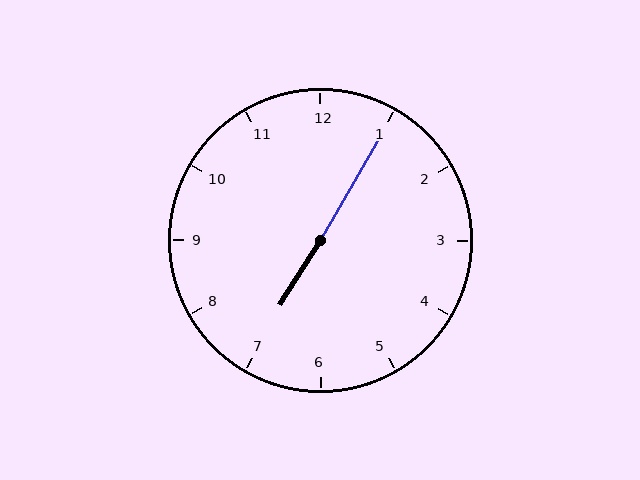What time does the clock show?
7:05.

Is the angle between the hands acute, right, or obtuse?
It is obtuse.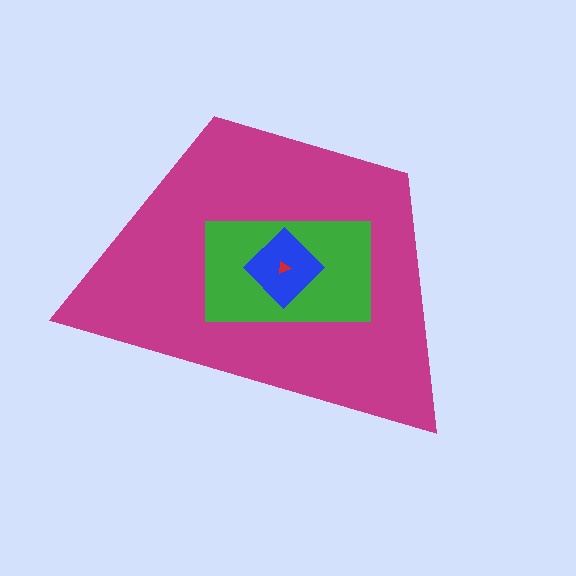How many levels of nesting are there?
4.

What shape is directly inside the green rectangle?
The blue diamond.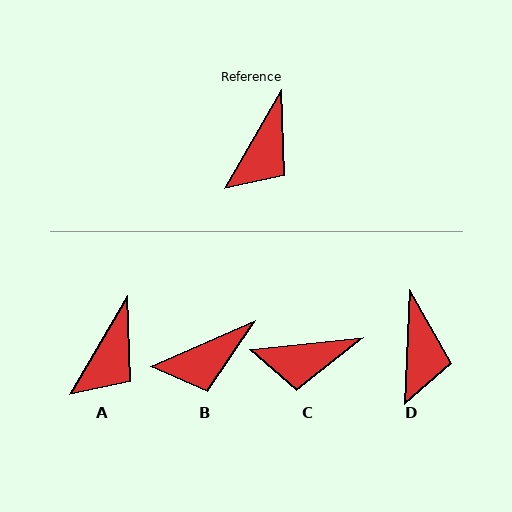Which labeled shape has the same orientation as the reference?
A.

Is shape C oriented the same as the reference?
No, it is off by about 54 degrees.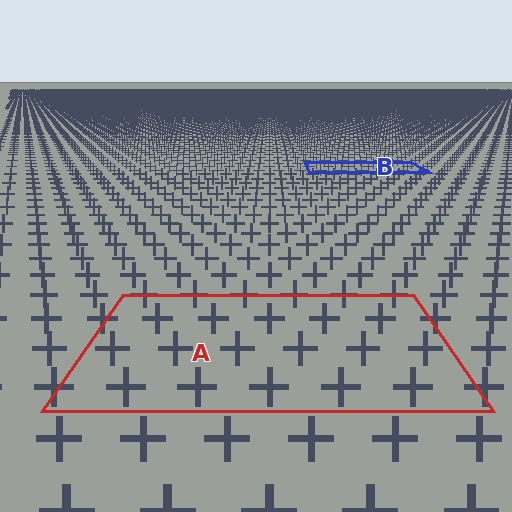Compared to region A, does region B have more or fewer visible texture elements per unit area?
Region B has more texture elements per unit area — they are packed more densely because it is farther away.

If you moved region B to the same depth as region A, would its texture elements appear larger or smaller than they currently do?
They would appear larger. At a closer depth, the same texture elements are projected at a bigger on-screen size.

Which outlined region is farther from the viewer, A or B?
Region B is farther from the viewer — the texture elements inside it appear smaller and more densely packed.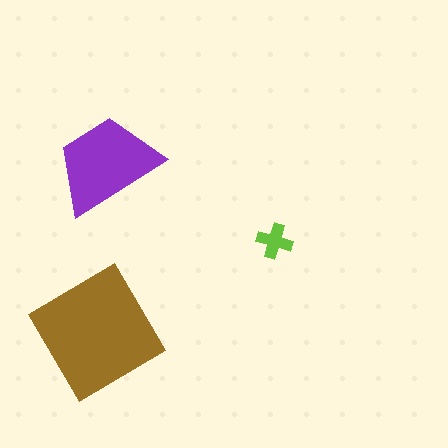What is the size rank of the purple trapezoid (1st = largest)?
2nd.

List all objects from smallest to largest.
The lime cross, the purple trapezoid, the brown diamond.